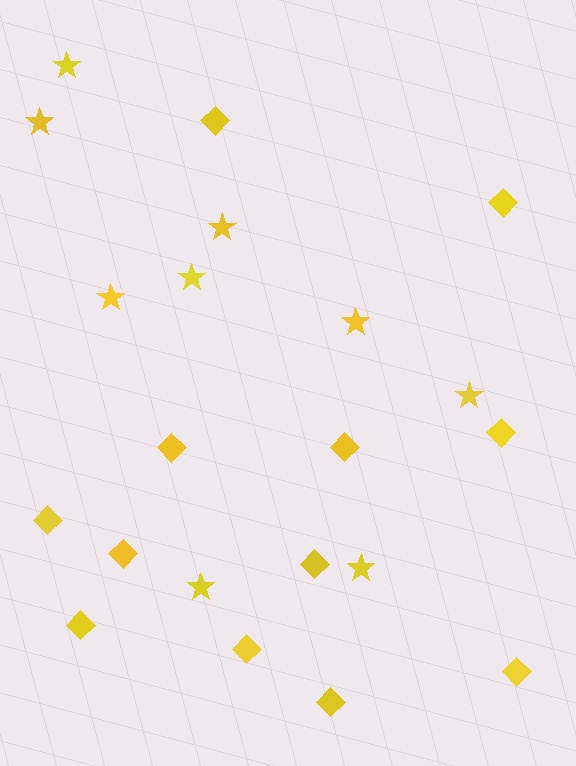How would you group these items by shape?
There are 2 groups: one group of stars (9) and one group of diamonds (12).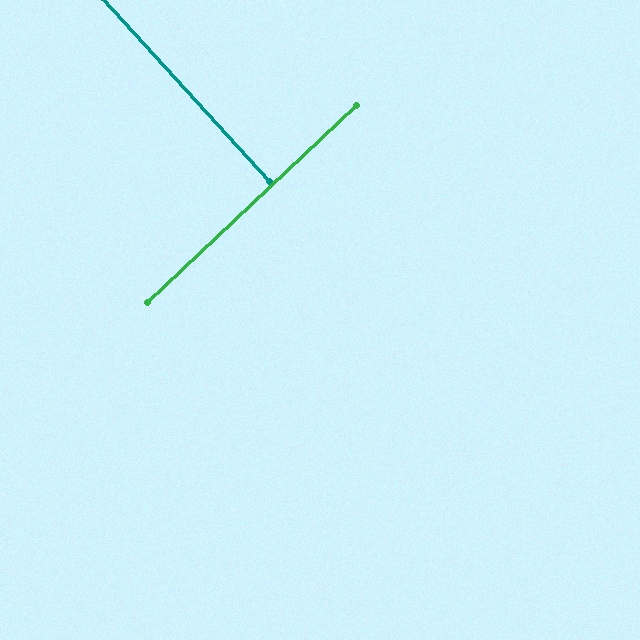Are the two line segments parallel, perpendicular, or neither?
Perpendicular — they meet at approximately 89°.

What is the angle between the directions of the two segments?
Approximately 89 degrees.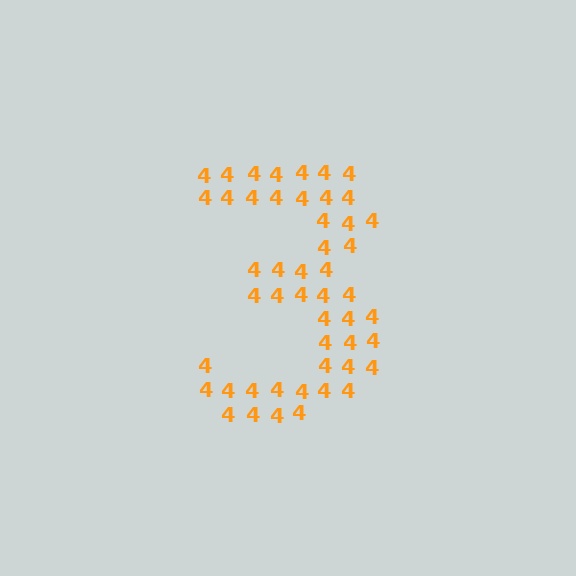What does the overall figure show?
The overall figure shows the digit 3.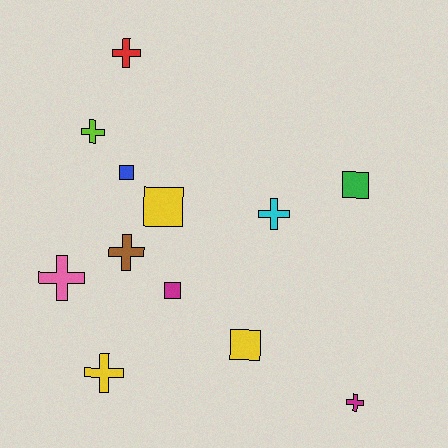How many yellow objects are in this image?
There are 3 yellow objects.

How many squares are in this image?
There are 5 squares.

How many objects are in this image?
There are 12 objects.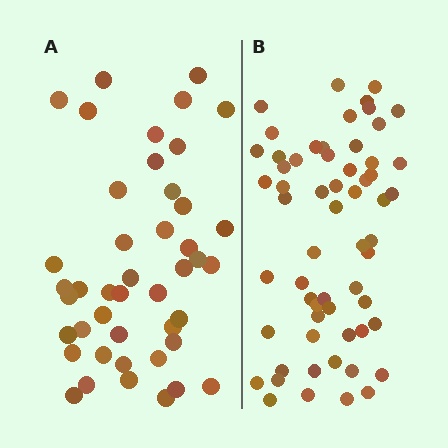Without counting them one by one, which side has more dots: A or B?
Region B (the right region) has more dots.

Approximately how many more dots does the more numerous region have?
Region B has approximately 15 more dots than region A.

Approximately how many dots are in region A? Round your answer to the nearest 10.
About 40 dots. (The exact count is 44, which rounds to 40.)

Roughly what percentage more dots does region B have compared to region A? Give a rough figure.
About 35% more.